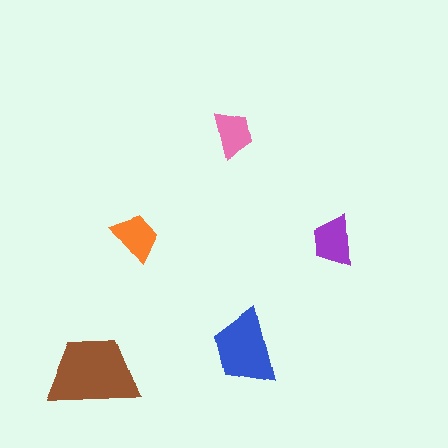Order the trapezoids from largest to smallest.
the brown one, the blue one, the purple one, the orange one, the pink one.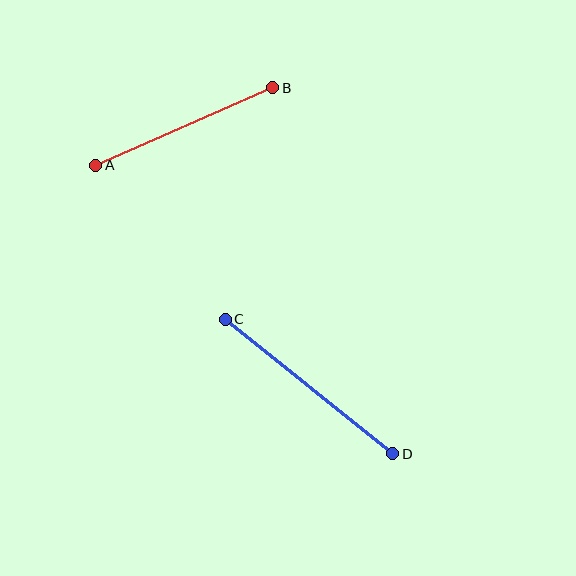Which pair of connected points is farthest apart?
Points C and D are farthest apart.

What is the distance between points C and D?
The distance is approximately 215 pixels.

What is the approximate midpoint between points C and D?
The midpoint is at approximately (309, 387) pixels.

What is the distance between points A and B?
The distance is approximately 193 pixels.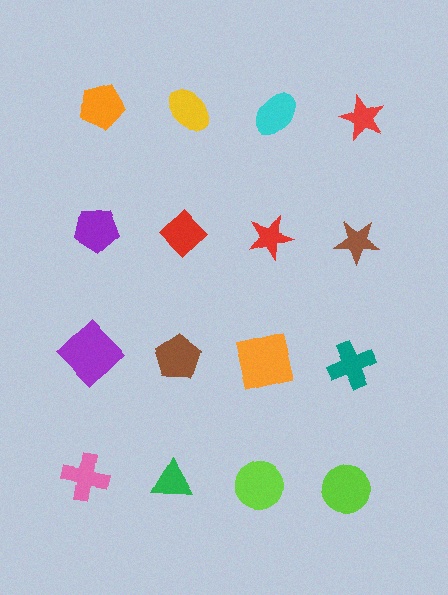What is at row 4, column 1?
A pink cross.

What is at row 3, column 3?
An orange square.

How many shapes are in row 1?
4 shapes.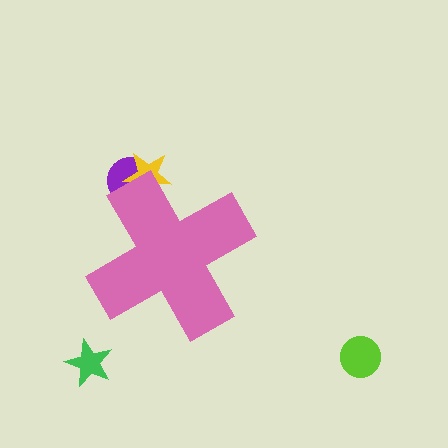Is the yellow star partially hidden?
Yes, the yellow star is partially hidden behind the pink cross.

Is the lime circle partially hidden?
No, the lime circle is fully visible.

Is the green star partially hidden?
No, the green star is fully visible.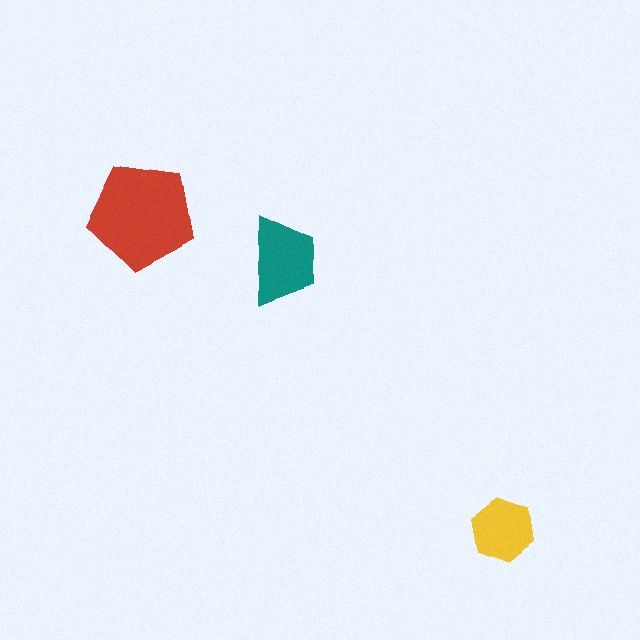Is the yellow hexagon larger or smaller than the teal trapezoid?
Smaller.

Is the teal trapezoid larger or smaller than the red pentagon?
Smaller.